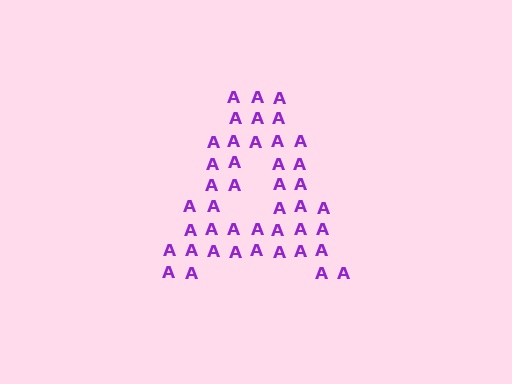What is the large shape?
The large shape is the letter A.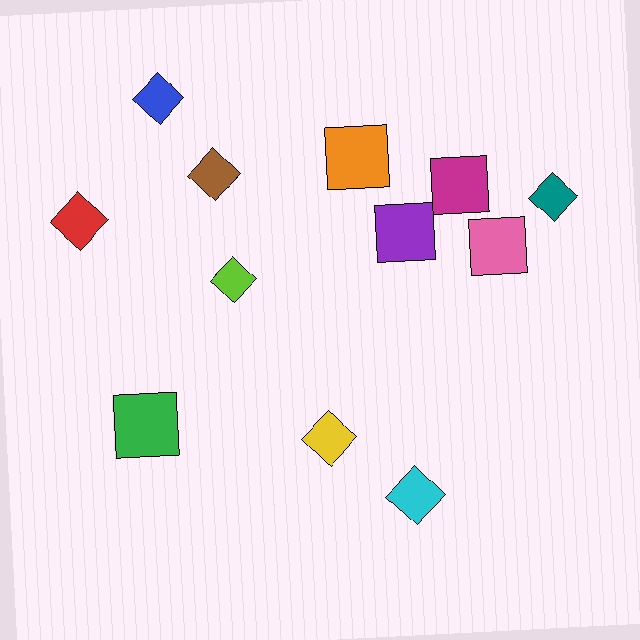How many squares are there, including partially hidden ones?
There are 5 squares.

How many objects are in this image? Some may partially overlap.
There are 12 objects.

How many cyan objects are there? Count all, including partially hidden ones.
There is 1 cyan object.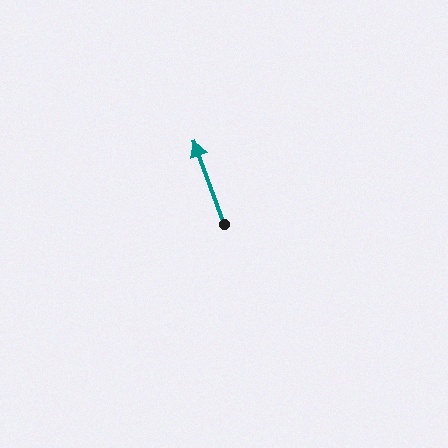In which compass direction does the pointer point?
North.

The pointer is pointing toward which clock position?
Roughly 11 o'clock.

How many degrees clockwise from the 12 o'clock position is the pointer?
Approximately 340 degrees.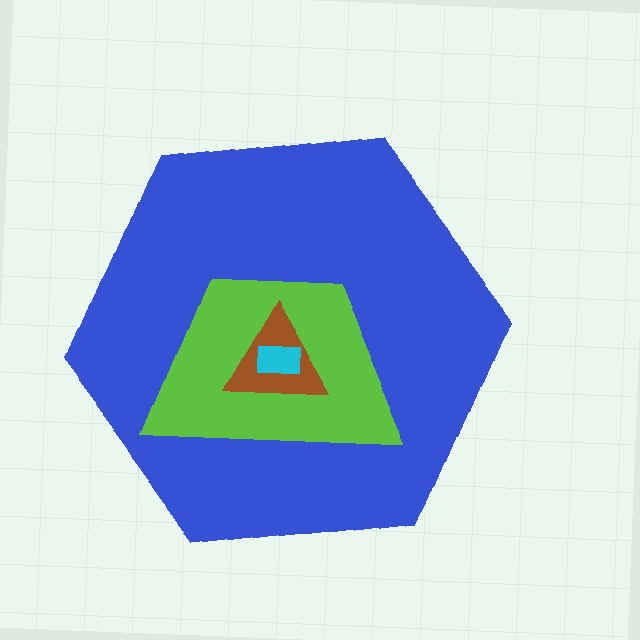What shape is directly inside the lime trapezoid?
The brown triangle.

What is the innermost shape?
The cyan rectangle.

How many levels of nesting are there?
4.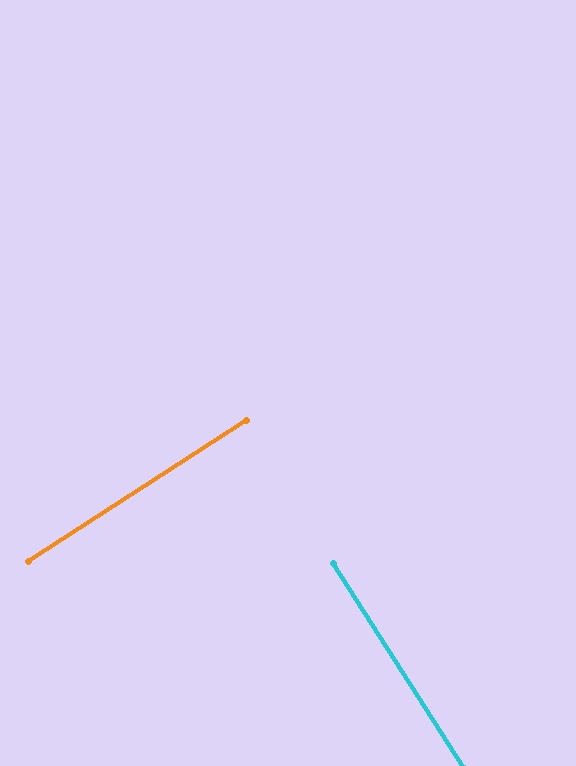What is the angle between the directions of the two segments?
Approximately 90 degrees.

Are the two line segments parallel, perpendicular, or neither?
Perpendicular — they meet at approximately 90°.